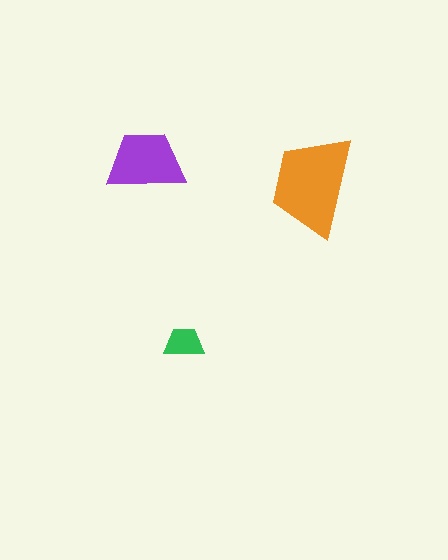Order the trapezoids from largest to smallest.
the orange one, the purple one, the green one.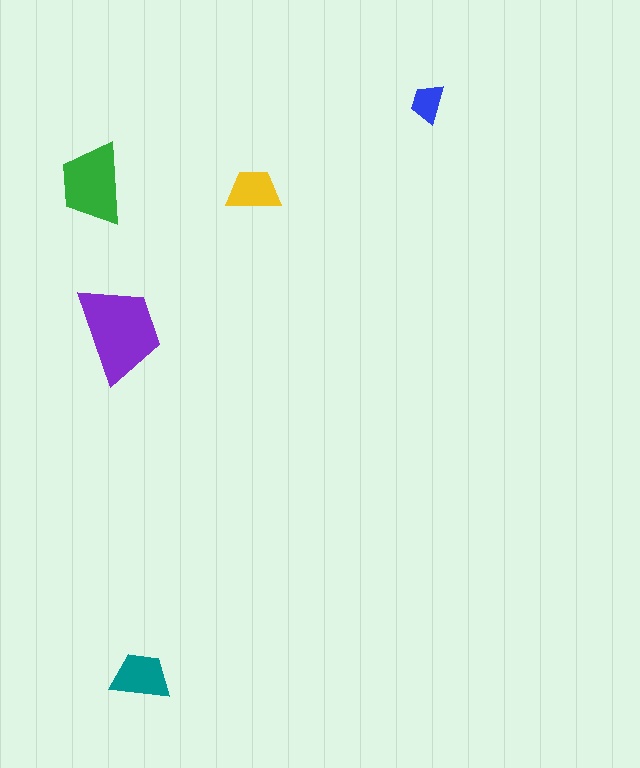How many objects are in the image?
There are 5 objects in the image.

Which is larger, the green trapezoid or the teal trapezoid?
The green one.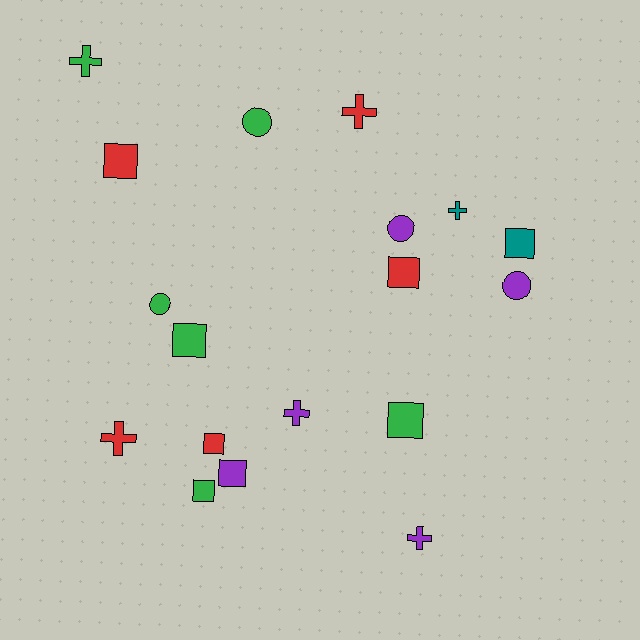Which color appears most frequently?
Green, with 6 objects.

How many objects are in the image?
There are 18 objects.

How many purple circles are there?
There are 2 purple circles.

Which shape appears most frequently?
Square, with 8 objects.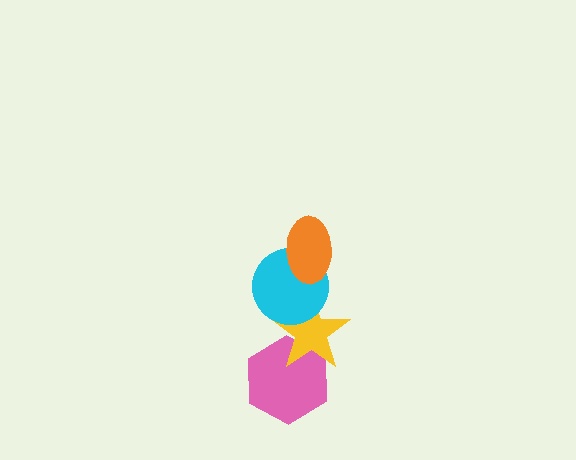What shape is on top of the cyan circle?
The orange ellipse is on top of the cyan circle.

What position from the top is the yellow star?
The yellow star is 3rd from the top.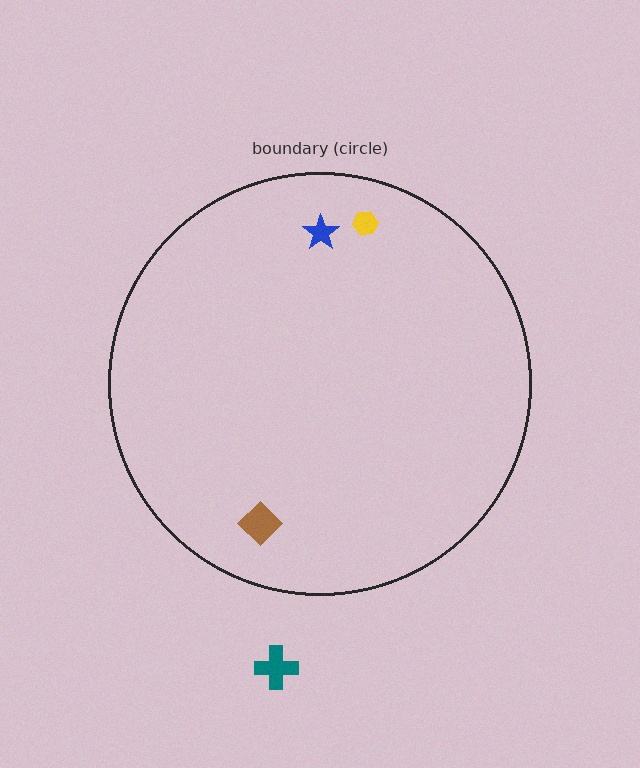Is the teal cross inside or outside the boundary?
Outside.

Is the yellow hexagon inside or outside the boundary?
Inside.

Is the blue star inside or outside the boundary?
Inside.